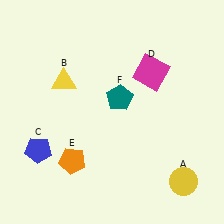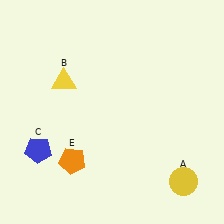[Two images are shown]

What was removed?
The magenta square (D), the teal pentagon (F) were removed in Image 2.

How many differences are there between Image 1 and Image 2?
There are 2 differences between the two images.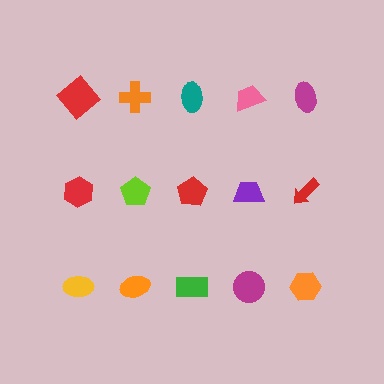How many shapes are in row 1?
5 shapes.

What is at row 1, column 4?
A pink trapezoid.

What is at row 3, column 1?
A yellow ellipse.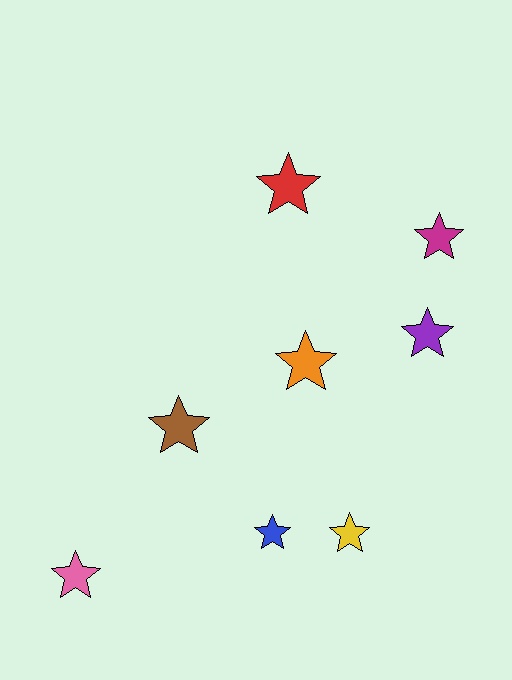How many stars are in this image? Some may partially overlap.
There are 8 stars.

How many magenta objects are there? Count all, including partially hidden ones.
There is 1 magenta object.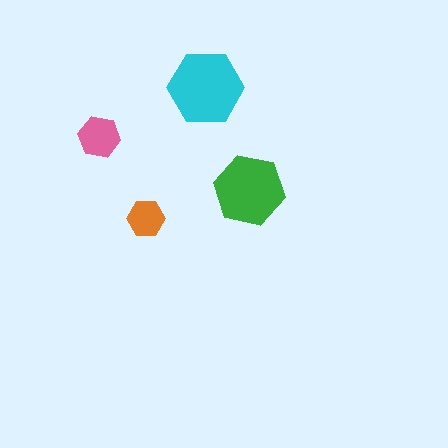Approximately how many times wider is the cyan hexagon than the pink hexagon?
About 2 times wider.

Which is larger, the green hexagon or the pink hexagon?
The green one.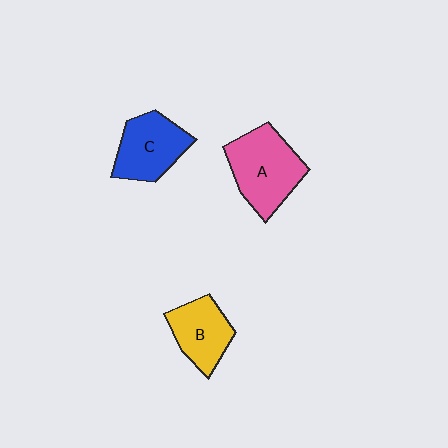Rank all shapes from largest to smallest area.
From largest to smallest: A (pink), C (blue), B (yellow).